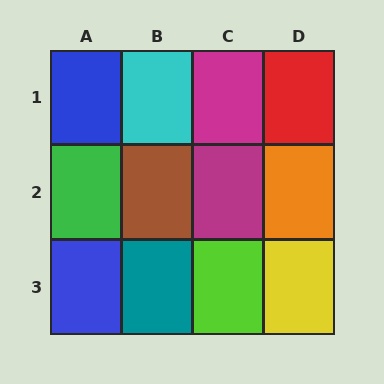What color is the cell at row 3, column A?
Blue.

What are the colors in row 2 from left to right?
Green, brown, magenta, orange.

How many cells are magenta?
2 cells are magenta.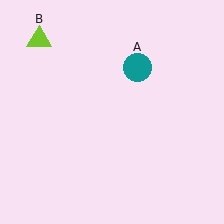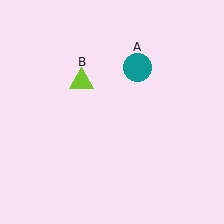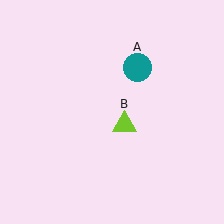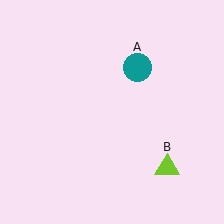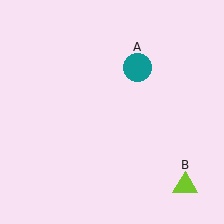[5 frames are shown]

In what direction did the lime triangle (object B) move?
The lime triangle (object B) moved down and to the right.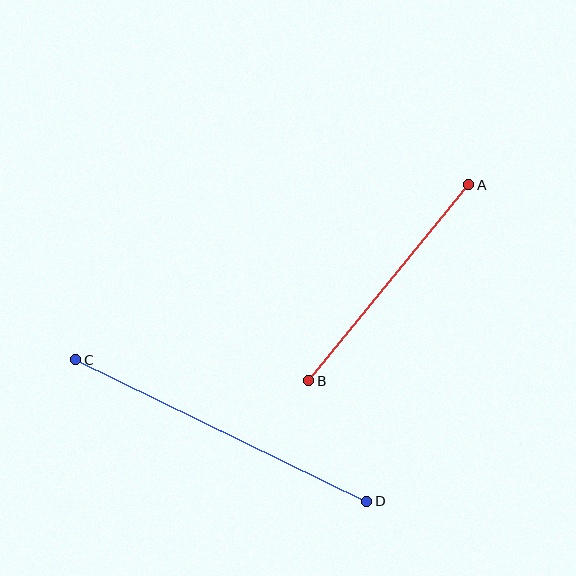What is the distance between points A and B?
The distance is approximately 253 pixels.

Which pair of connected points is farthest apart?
Points C and D are farthest apart.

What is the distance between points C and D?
The distance is approximately 324 pixels.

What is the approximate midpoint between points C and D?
The midpoint is at approximately (221, 430) pixels.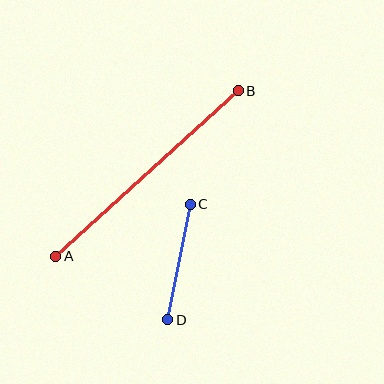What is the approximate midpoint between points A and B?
The midpoint is at approximately (147, 174) pixels.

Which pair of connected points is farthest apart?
Points A and B are farthest apart.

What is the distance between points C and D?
The distance is approximately 117 pixels.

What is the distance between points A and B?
The distance is approximately 247 pixels.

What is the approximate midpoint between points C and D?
The midpoint is at approximately (179, 262) pixels.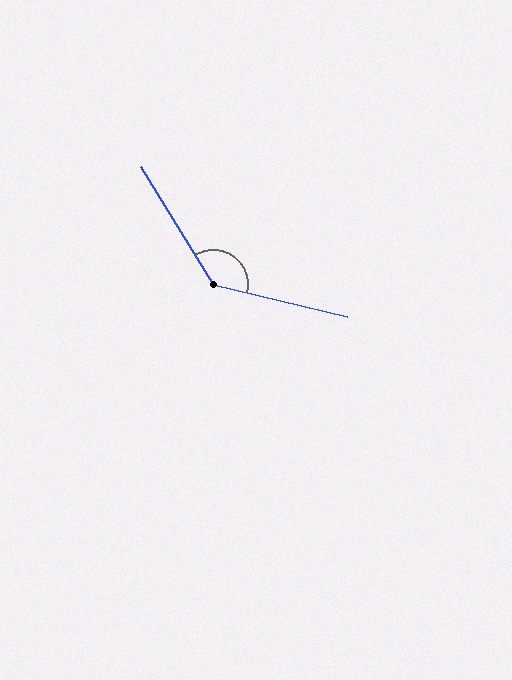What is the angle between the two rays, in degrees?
Approximately 135 degrees.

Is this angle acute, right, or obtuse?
It is obtuse.